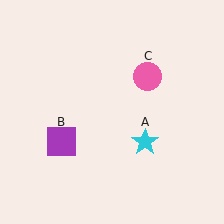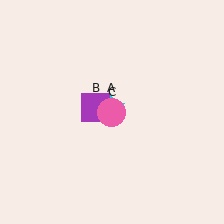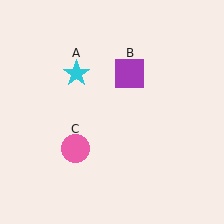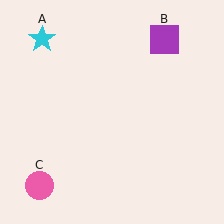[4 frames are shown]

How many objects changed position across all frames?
3 objects changed position: cyan star (object A), purple square (object B), pink circle (object C).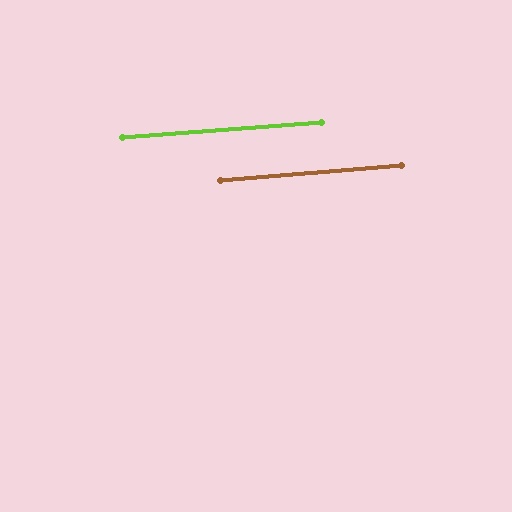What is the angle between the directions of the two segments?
Approximately 1 degree.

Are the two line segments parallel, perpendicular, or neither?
Parallel — their directions differ by only 0.7°.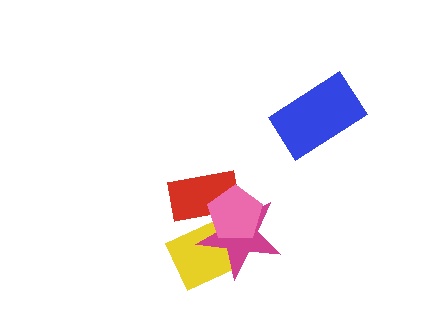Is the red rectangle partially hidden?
Yes, it is partially covered by another shape.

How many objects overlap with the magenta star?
3 objects overlap with the magenta star.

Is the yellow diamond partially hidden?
Yes, it is partially covered by another shape.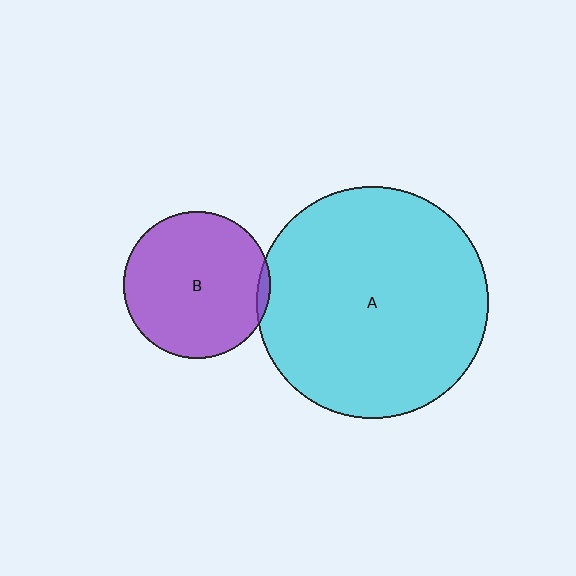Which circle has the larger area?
Circle A (cyan).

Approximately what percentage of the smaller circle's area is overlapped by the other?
Approximately 5%.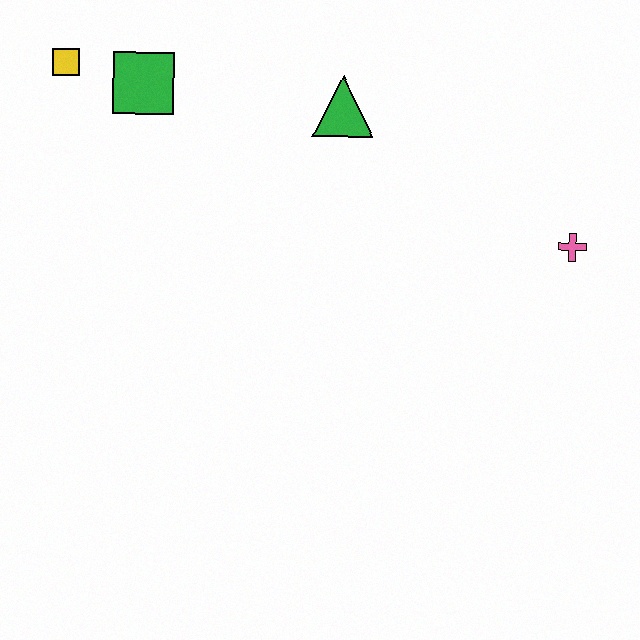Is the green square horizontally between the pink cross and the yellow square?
Yes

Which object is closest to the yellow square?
The green square is closest to the yellow square.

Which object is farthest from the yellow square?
The pink cross is farthest from the yellow square.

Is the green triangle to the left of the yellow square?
No